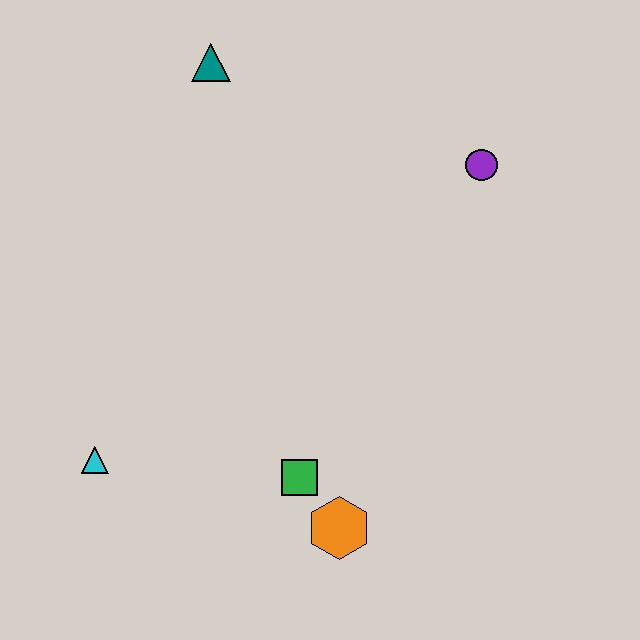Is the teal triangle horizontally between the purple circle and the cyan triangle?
Yes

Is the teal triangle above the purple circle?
Yes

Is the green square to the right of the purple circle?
No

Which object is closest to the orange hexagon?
The green square is closest to the orange hexagon.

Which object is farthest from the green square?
The teal triangle is farthest from the green square.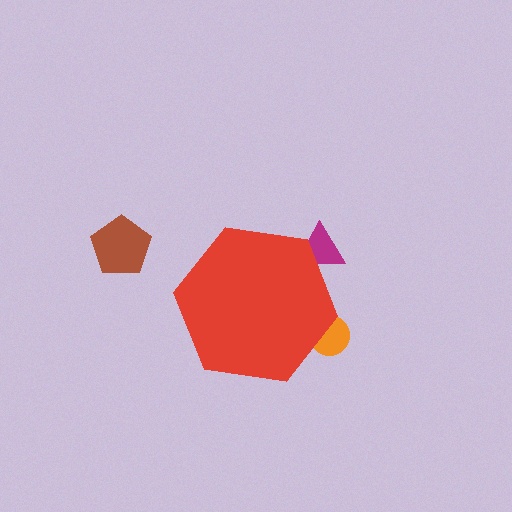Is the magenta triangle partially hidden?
Yes, the magenta triangle is partially hidden behind the red hexagon.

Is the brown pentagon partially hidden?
No, the brown pentagon is fully visible.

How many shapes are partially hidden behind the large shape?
2 shapes are partially hidden.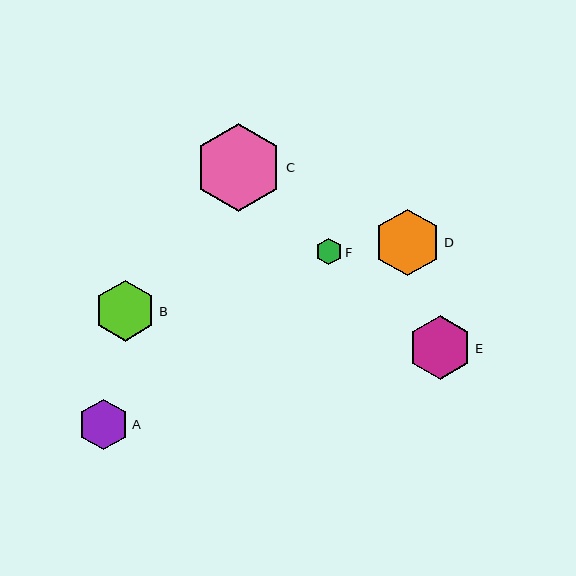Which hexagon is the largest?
Hexagon C is the largest with a size of approximately 88 pixels.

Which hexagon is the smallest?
Hexagon F is the smallest with a size of approximately 27 pixels.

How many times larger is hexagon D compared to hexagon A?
Hexagon D is approximately 1.3 times the size of hexagon A.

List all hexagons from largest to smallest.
From largest to smallest: C, D, E, B, A, F.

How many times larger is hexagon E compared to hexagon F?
Hexagon E is approximately 2.4 times the size of hexagon F.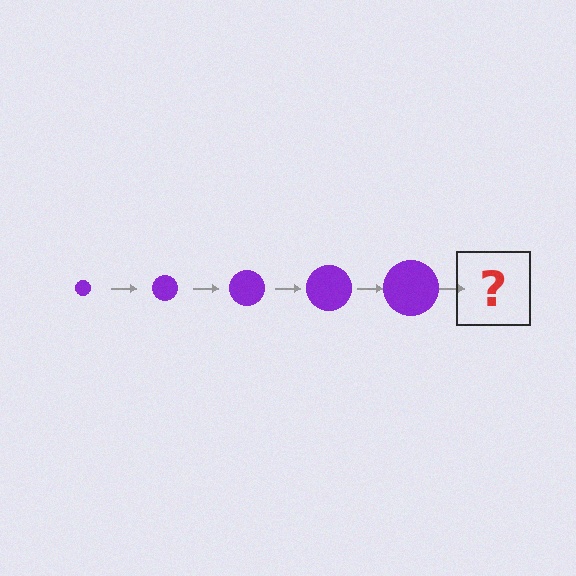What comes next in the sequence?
The next element should be a purple circle, larger than the previous one.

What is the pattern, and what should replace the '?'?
The pattern is that the circle gets progressively larger each step. The '?' should be a purple circle, larger than the previous one.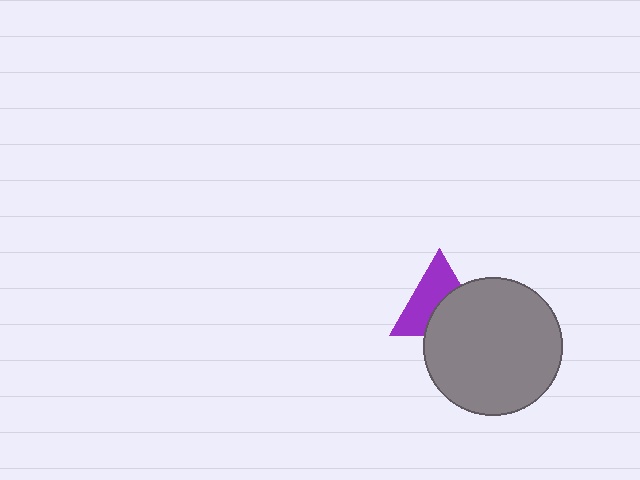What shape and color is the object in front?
The object in front is a gray circle.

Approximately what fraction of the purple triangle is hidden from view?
Roughly 45% of the purple triangle is hidden behind the gray circle.